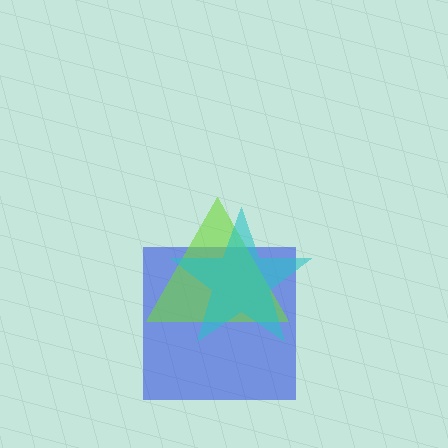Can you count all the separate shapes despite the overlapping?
Yes, there are 3 separate shapes.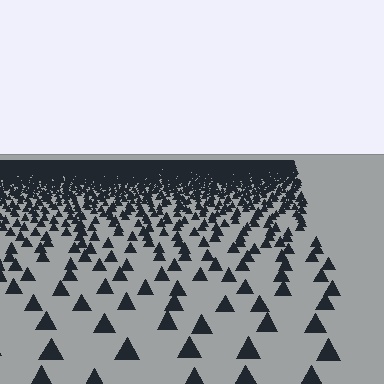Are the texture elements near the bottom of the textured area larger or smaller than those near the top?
Larger. Near the bottom, elements are closer to the viewer and appear at a bigger on-screen size.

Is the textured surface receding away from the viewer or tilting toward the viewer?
The surface is receding away from the viewer. Texture elements get smaller and denser toward the top.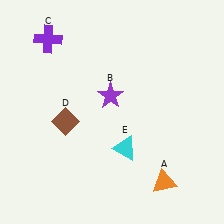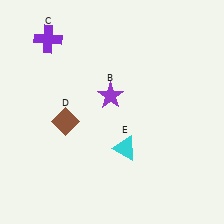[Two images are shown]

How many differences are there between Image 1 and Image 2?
There is 1 difference between the two images.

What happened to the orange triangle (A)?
The orange triangle (A) was removed in Image 2. It was in the bottom-right area of Image 1.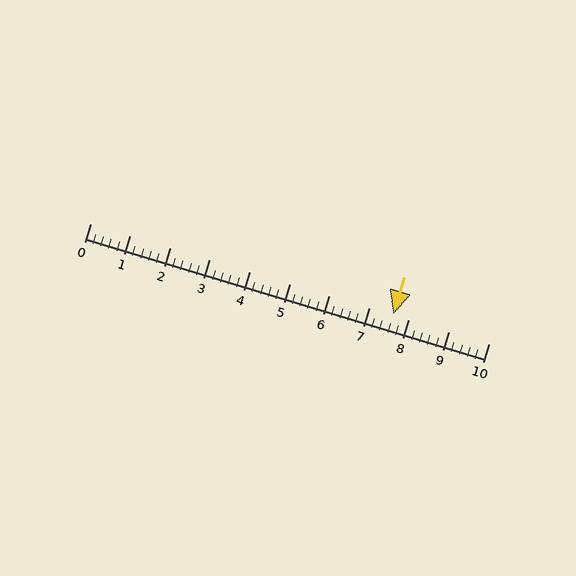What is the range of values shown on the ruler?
The ruler shows values from 0 to 10.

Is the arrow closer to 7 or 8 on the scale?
The arrow is closer to 8.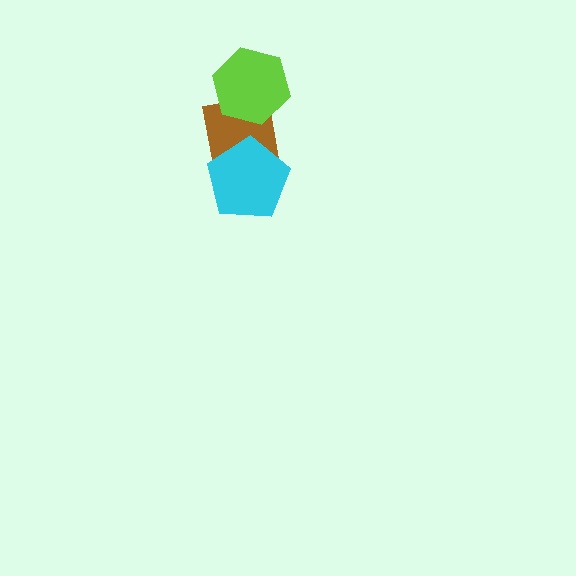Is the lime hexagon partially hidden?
No, no other shape covers it.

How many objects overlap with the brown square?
2 objects overlap with the brown square.